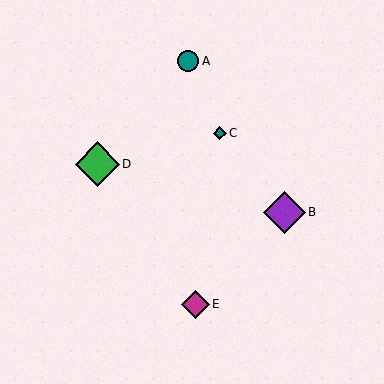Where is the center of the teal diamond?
The center of the teal diamond is at (220, 133).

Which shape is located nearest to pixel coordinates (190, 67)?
The teal circle (labeled A) at (188, 61) is nearest to that location.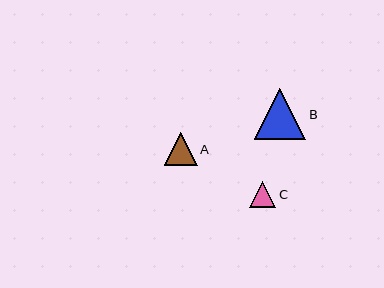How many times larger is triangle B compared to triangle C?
Triangle B is approximately 2.0 times the size of triangle C.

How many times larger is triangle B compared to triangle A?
Triangle B is approximately 1.6 times the size of triangle A.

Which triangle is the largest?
Triangle B is the largest with a size of approximately 51 pixels.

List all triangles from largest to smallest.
From largest to smallest: B, A, C.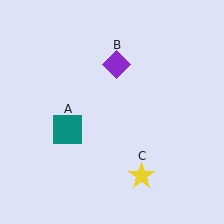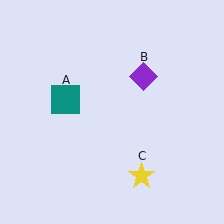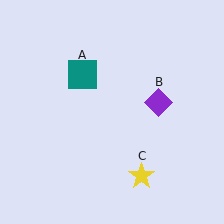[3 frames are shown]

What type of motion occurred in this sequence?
The teal square (object A), purple diamond (object B) rotated clockwise around the center of the scene.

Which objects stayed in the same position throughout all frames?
Yellow star (object C) remained stationary.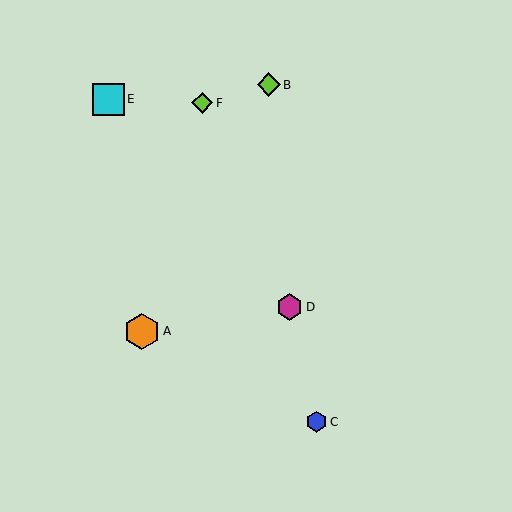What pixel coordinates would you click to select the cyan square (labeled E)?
Click at (108, 99) to select the cyan square E.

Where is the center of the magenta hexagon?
The center of the magenta hexagon is at (290, 307).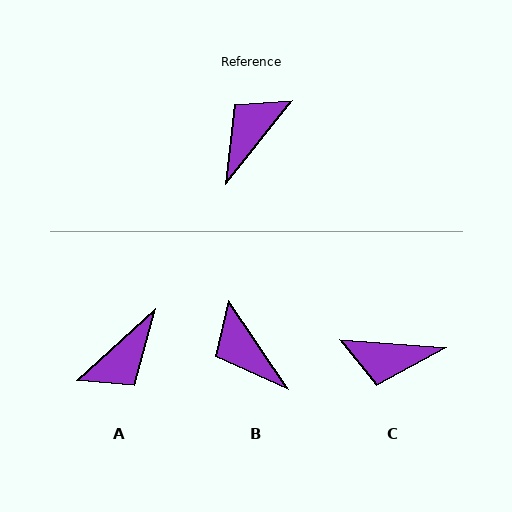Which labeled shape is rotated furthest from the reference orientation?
A, about 171 degrees away.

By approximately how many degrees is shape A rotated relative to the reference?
Approximately 171 degrees counter-clockwise.